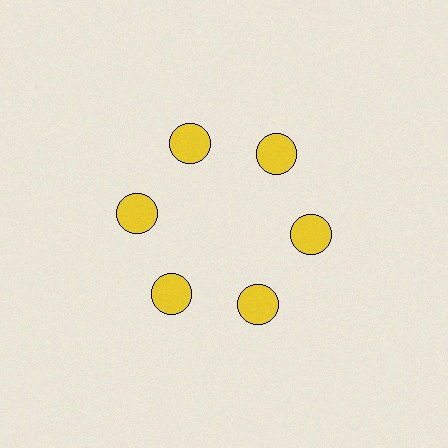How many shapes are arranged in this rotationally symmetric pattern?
There are 6 shapes, arranged in 6 groups of 1.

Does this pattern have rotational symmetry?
Yes, this pattern has 6-fold rotational symmetry. It looks the same after rotating 60 degrees around the center.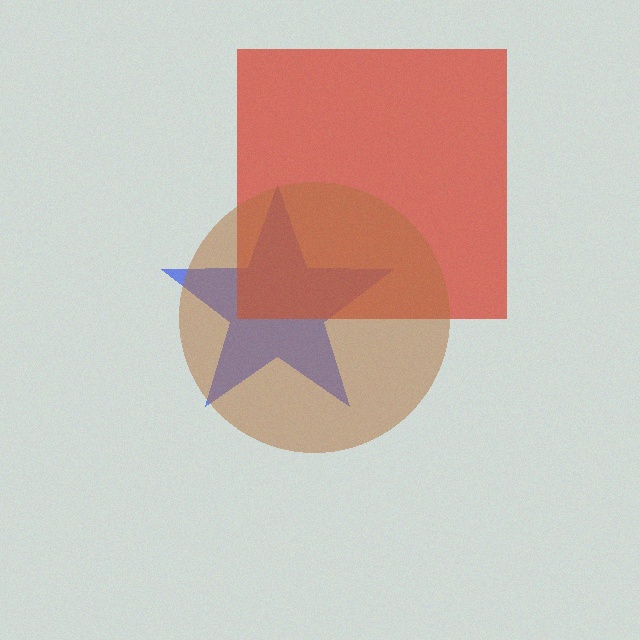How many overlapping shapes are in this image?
There are 3 overlapping shapes in the image.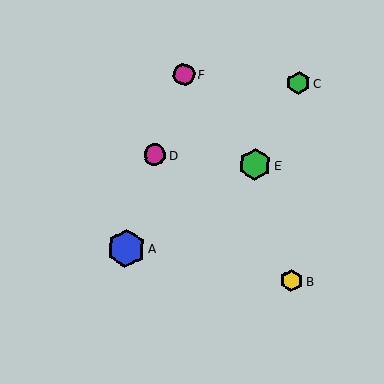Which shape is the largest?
The blue hexagon (labeled A) is the largest.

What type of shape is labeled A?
Shape A is a blue hexagon.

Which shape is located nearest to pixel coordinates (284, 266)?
The yellow hexagon (labeled B) at (291, 280) is nearest to that location.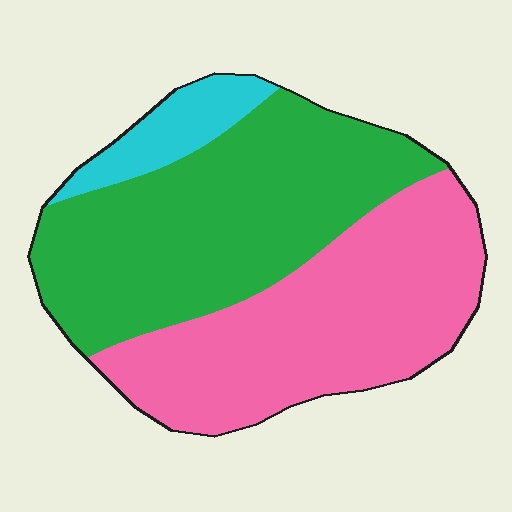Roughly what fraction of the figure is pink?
Pink takes up between a quarter and a half of the figure.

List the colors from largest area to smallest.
From largest to smallest: green, pink, cyan.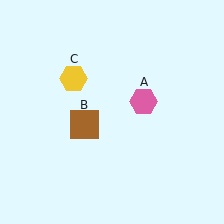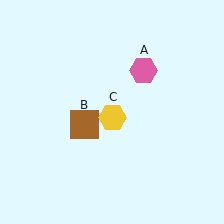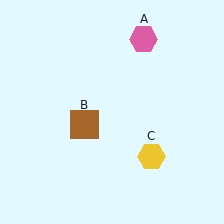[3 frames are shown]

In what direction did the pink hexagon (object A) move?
The pink hexagon (object A) moved up.